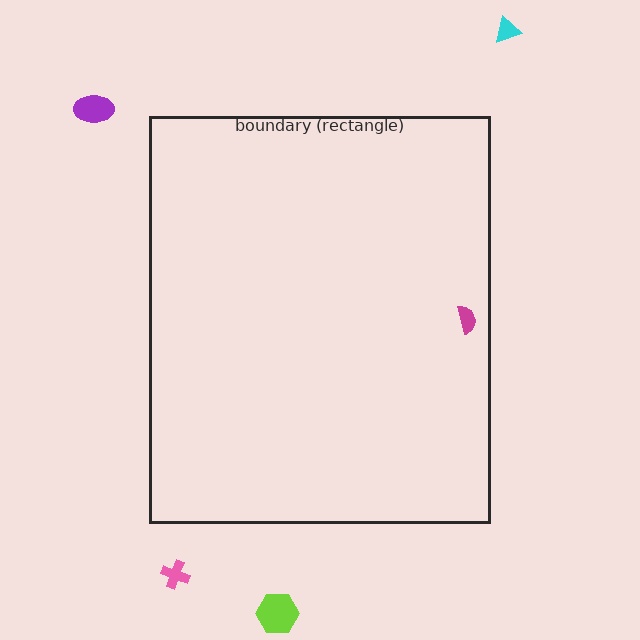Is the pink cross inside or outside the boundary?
Outside.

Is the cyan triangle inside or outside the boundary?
Outside.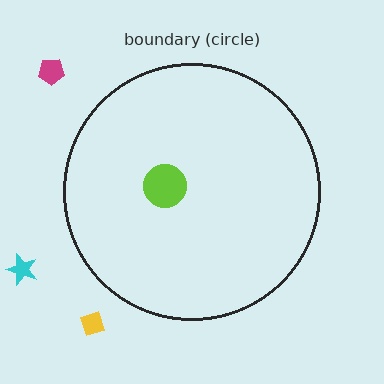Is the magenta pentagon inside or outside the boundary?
Outside.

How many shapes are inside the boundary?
1 inside, 3 outside.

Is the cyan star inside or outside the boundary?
Outside.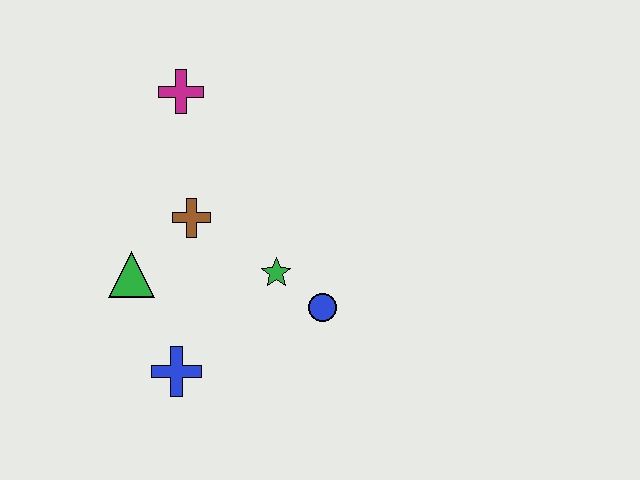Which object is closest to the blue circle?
The green star is closest to the blue circle.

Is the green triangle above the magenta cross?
No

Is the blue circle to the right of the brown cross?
Yes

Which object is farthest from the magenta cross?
The blue cross is farthest from the magenta cross.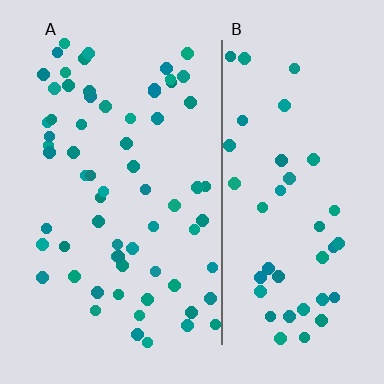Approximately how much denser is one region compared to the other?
Approximately 1.5× — region A over region B.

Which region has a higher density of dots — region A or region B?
A (the left).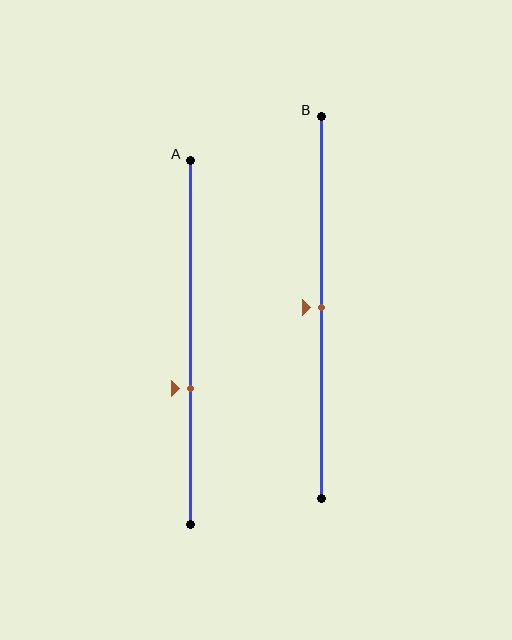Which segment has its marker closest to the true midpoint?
Segment B has its marker closest to the true midpoint.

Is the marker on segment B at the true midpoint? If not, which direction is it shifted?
Yes, the marker on segment B is at the true midpoint.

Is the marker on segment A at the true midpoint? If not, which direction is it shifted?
No, the marker on segment A is shifted downward by about 13% of the segment length.